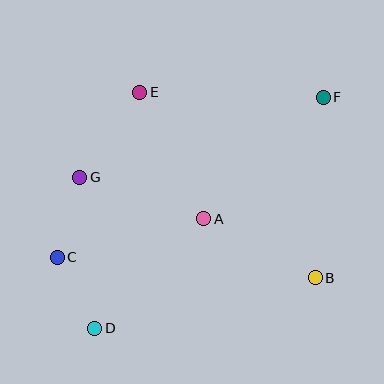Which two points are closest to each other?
Points C and D are closest to each other.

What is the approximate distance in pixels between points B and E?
The distance between B and E is approximately 256 pixels.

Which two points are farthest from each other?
Points D and F are farthest from each other.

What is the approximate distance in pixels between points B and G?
The distance between B and G is approximately 256 pixels.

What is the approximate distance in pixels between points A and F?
The distance between A and F is approximately 170 pixels.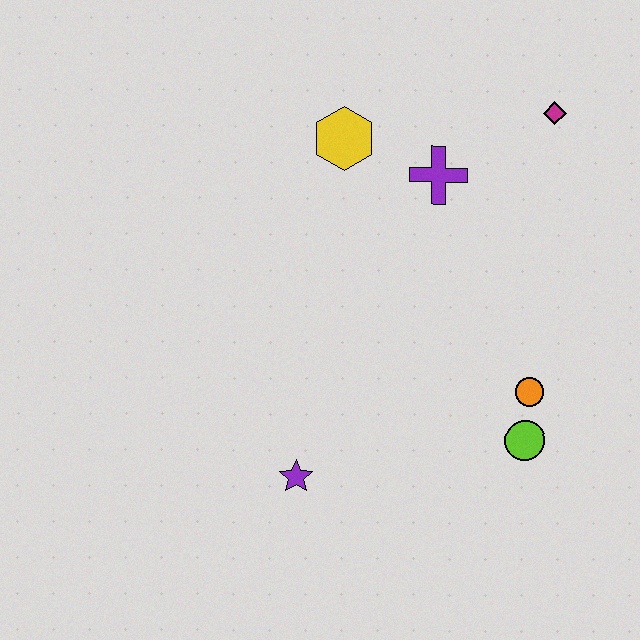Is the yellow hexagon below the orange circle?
No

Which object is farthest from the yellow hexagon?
The lime circle is farthest from the yellow hexagon.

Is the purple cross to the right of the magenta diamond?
No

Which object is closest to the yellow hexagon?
The purple cross is closest to the yellow hexagon.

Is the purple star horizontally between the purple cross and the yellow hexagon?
No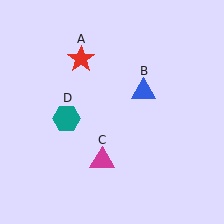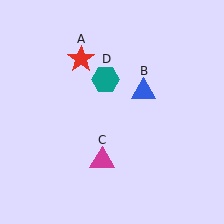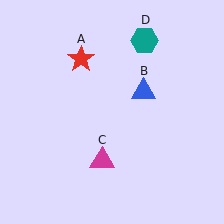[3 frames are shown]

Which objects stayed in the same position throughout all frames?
Red star (object A) and blue triangle (object B) and magenta triangle (object C) remained stationary.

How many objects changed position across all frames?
1 object changed position: teal hexagon (object D).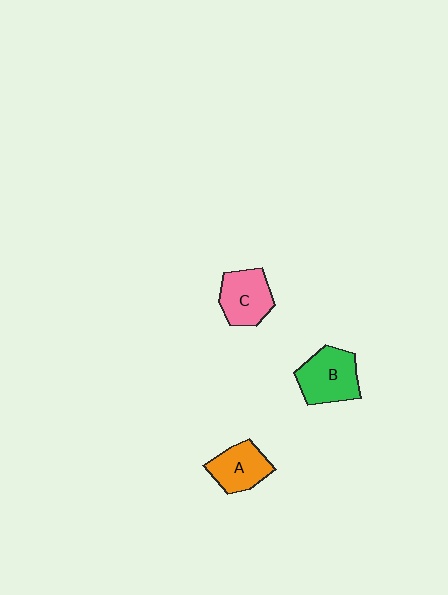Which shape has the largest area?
Shape B (green).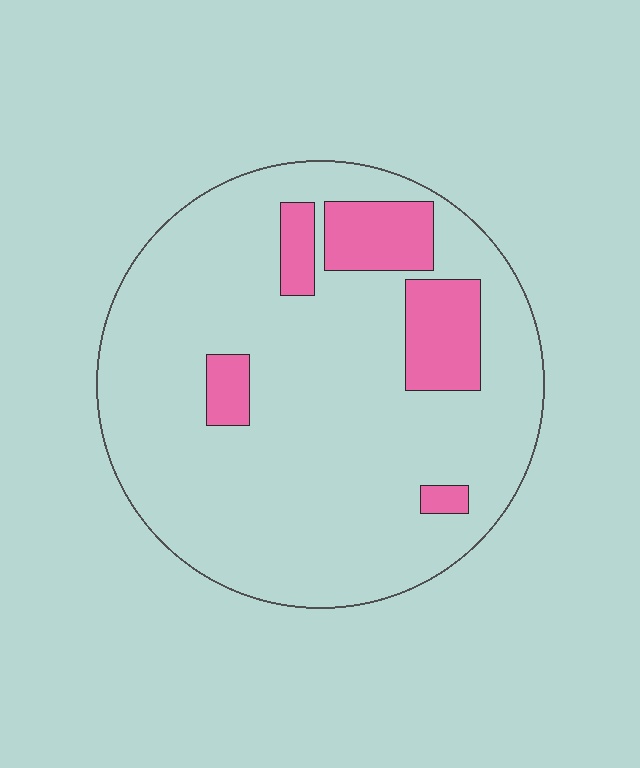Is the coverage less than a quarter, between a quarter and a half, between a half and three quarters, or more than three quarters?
Less than a quarter.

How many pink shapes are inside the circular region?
5.